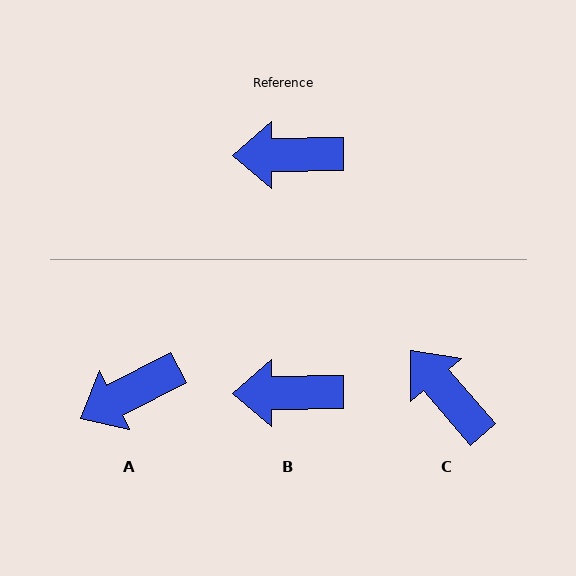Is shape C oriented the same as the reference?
No, it is off by about 50 degrees.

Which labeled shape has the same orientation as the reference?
B.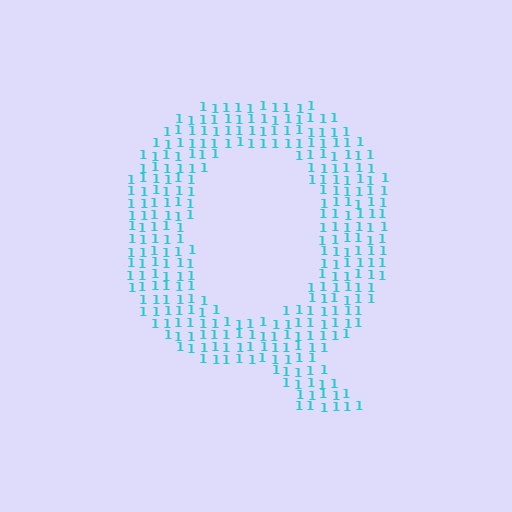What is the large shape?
The large shape is the letter Q.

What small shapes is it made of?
It is made of small digit 1's.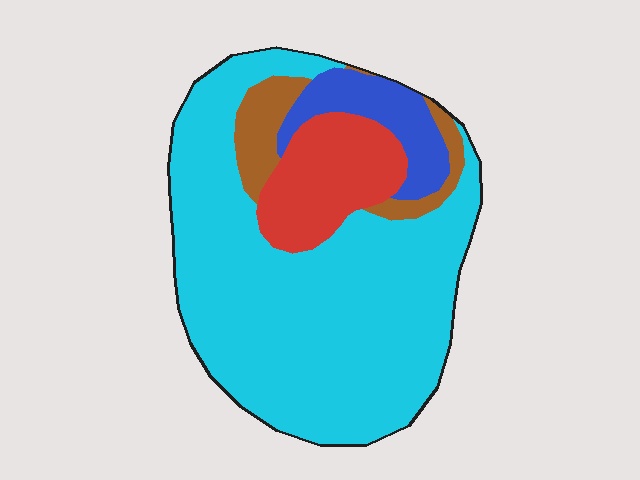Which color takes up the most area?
Cyan, at roughly 70%.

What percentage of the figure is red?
Red covers roughly 15% of the figure.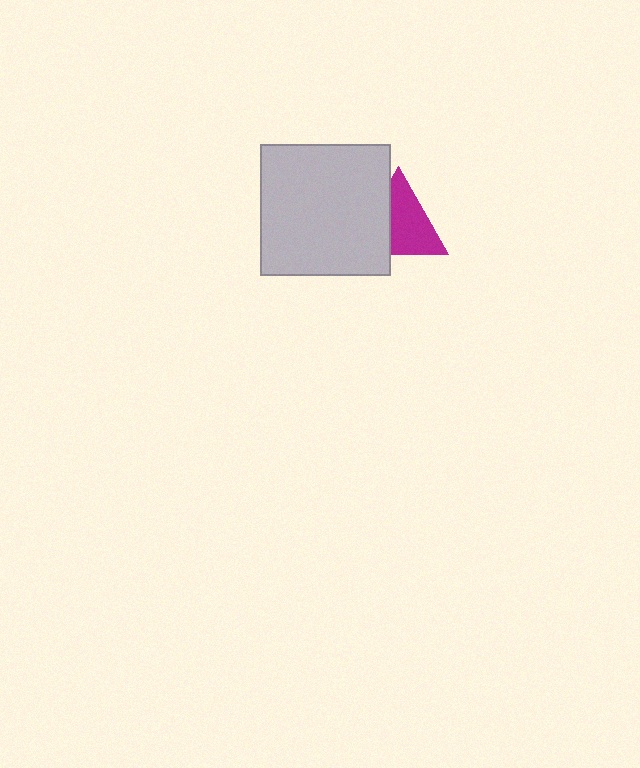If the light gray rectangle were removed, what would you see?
You would see the complete magenta triangle.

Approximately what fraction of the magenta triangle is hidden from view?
Roughly 38% of the magenta triangle is hidden behind the light gray rectangle.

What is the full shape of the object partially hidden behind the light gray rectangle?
The partially hidden object is a magenta triangle.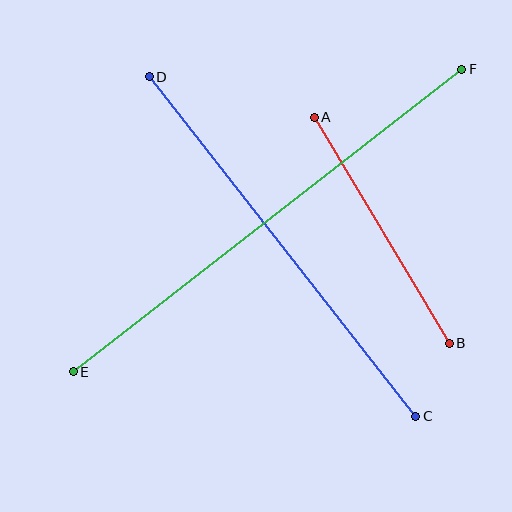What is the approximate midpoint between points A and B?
The midpoint is at approximately (382, 230) pixels.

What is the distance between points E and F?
The distance is approximately 493 pixels.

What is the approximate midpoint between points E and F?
The midpoint is at approximately (268, 221) pixels.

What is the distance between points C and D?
The distance is approximately 431 pixels.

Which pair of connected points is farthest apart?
Points E and F are farthest apart.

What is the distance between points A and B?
The distance is approximately 263 pixels.